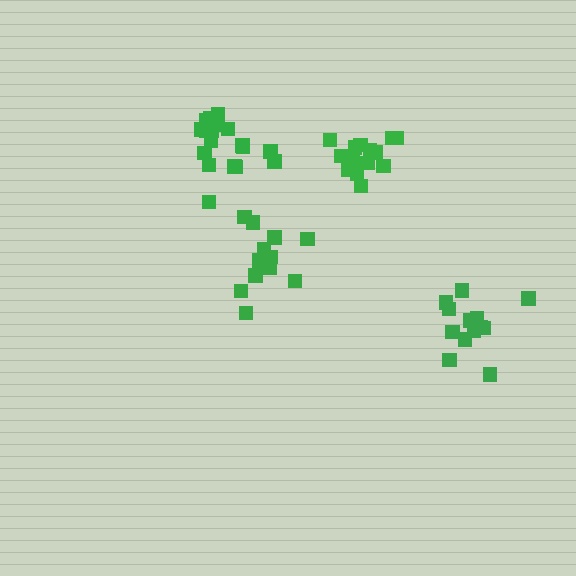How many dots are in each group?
Group 1: 14 dots, Group 2: 14 dots, Group 3: 15 dots, Group 4: 18 dots (61 total).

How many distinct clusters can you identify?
There are 4 distinct clusters.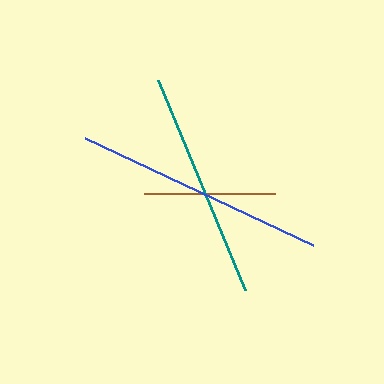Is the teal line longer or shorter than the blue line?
The blue line is longer than the teal line.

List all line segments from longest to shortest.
From longest to shortest: blue, teal, brown.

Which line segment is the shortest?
The brown line is the shortest at approximately 131 pixels.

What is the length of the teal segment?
The teal segment is approximately 227 pixels long.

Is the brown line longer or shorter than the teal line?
The teal line is longer than the brown line.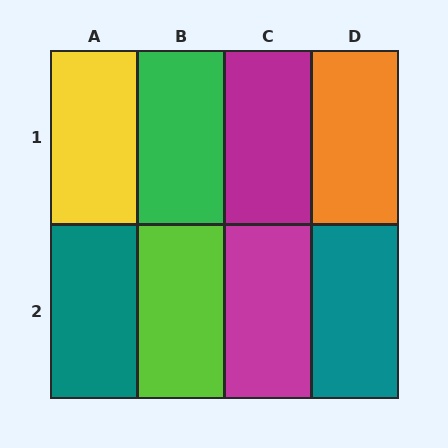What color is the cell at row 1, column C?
Magenta.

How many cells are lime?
1 cell is lime.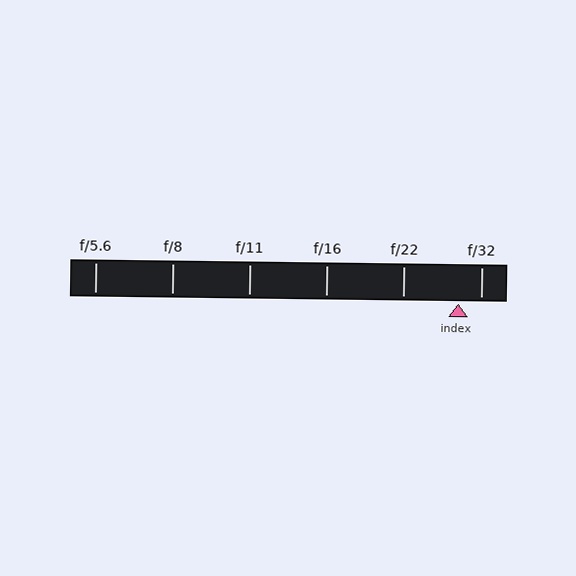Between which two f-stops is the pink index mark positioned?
The index mark is between f/22 and f/32.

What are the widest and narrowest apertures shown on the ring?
The widest aperture shown is f/5.6 and the narrowest is f/32.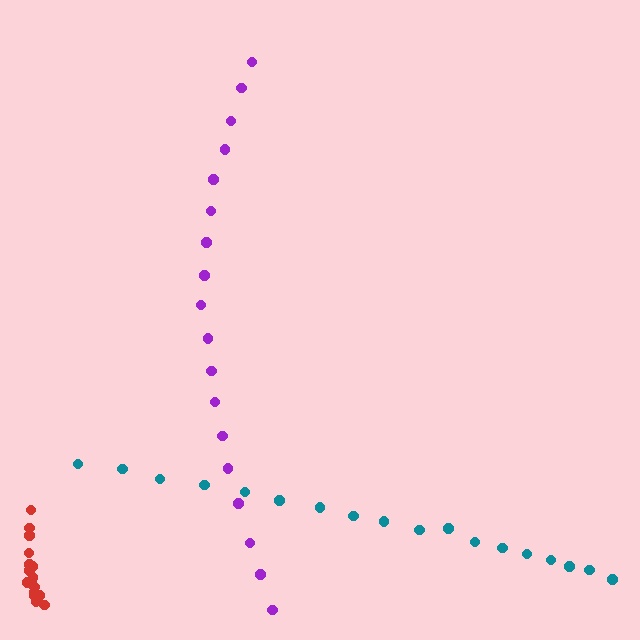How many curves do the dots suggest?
There are 3 distinct paths.